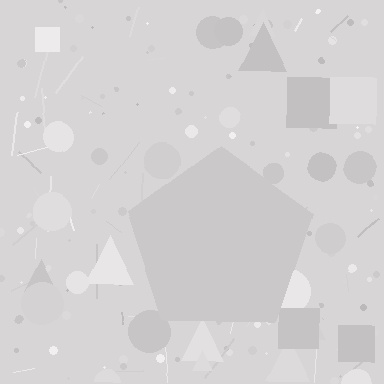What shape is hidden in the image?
A pentagon is hidden in the image.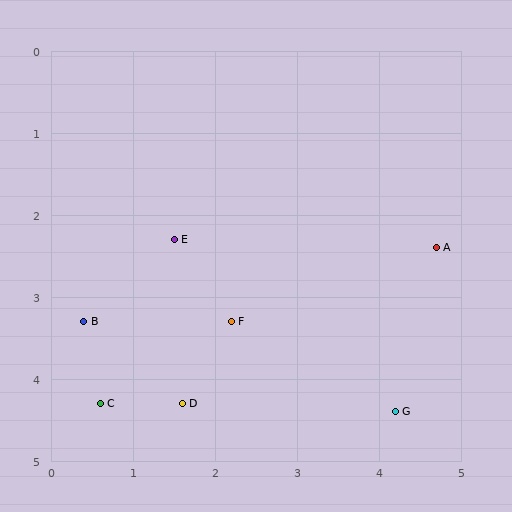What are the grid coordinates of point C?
Point C is at approximately (0.6, 4.3).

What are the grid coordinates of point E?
Point E is at approximately (1.5, 2.3).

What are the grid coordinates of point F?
Point F is at approximately (2.2, 3.3).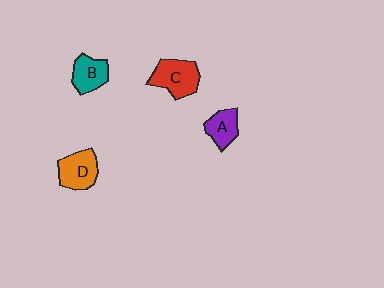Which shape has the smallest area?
Shape A (purple).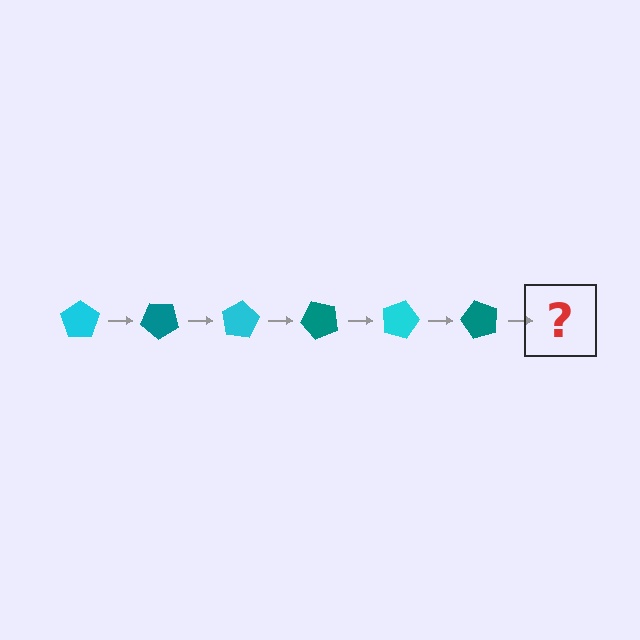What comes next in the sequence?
The next element should be a cyan pentagon, rotated 240 degrees from the start.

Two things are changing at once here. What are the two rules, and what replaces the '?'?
The two rules are that it rotates 40 degrees each step and the color cycles through cyan and teal. The '?' should be a cyan pentagon, rotated 240 degrees from the start.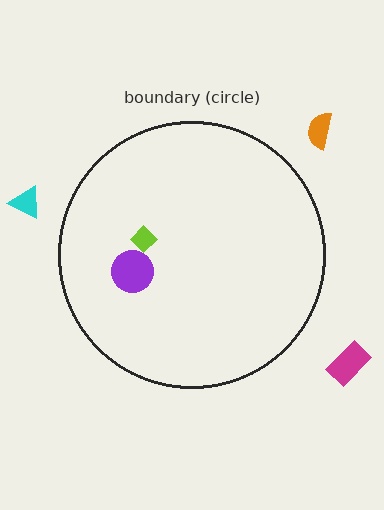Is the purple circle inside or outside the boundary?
Inside.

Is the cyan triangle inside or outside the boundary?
Outside.